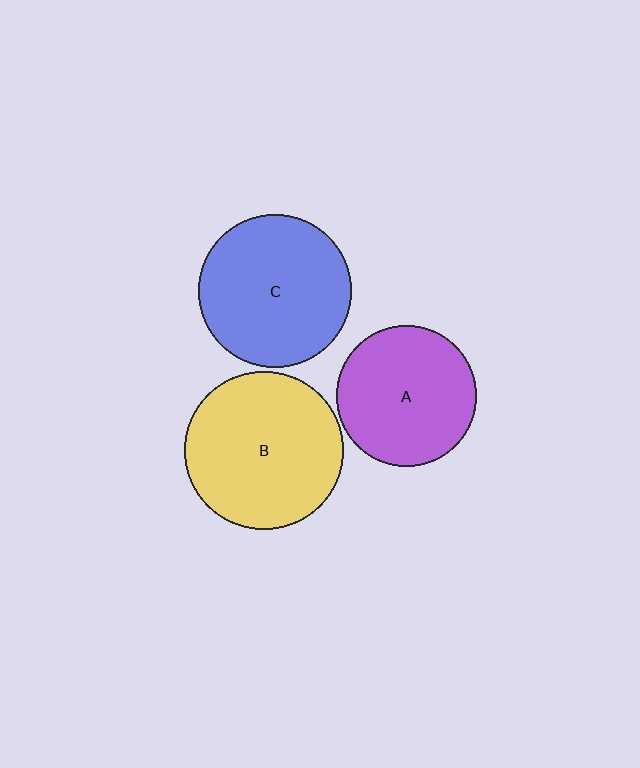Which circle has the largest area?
Circle B (yellow).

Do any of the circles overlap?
No, none of the circles overlap.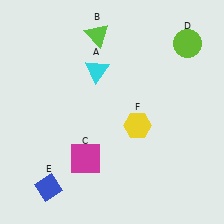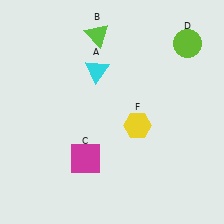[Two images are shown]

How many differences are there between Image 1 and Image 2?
There is 1 difference between the two images.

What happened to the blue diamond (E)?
The blue diamond (E) was removed in Image 2. It was in the bottom-left area of Image 1.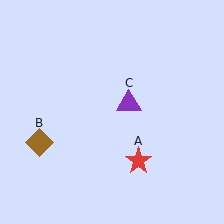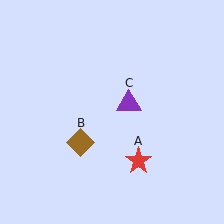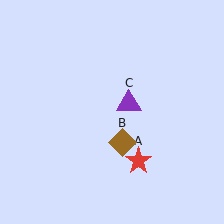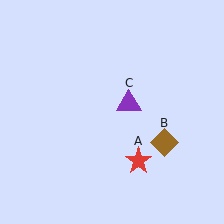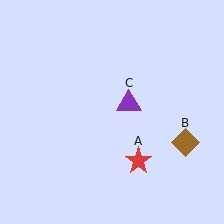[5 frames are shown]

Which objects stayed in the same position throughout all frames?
Red star (object A) and purple triangle (object C) remained stationary.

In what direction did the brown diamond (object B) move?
The brown diamond (object B) moved right.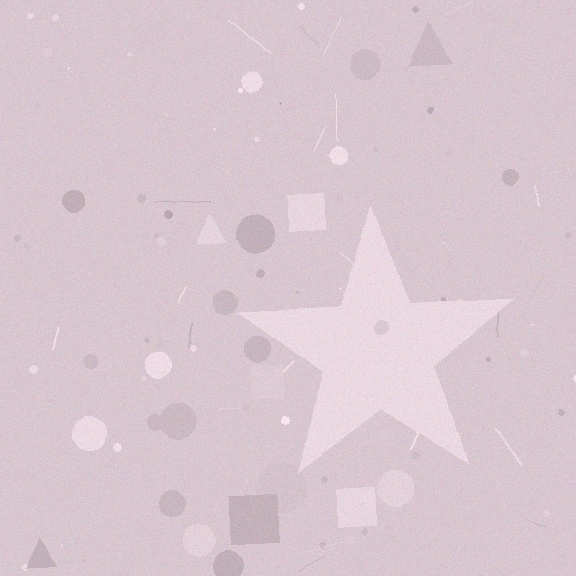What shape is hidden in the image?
A star is hidden in the image.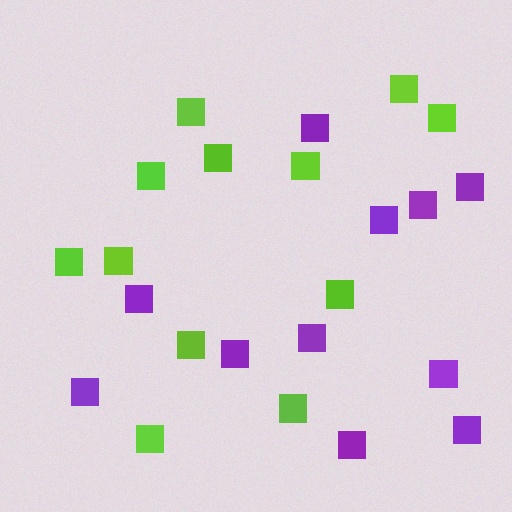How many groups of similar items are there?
There are 2 groups: one group of lime squares (12) and one group of purple squares (11).